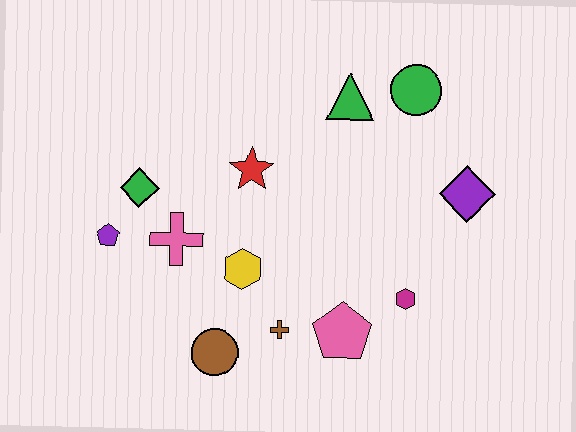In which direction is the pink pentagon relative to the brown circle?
The pink pentagon is to the right of the brown circle.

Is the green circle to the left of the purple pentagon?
No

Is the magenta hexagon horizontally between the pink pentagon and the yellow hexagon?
No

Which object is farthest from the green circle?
The purple pentagon is farthest from the green circle.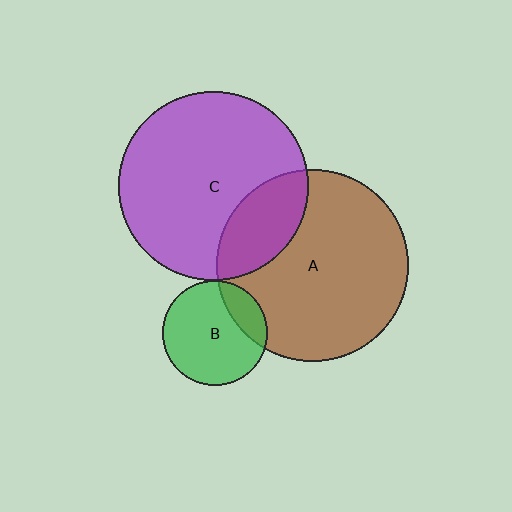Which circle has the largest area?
Circle A (brown).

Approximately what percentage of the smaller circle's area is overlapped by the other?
Approximately 20%.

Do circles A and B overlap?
Yes.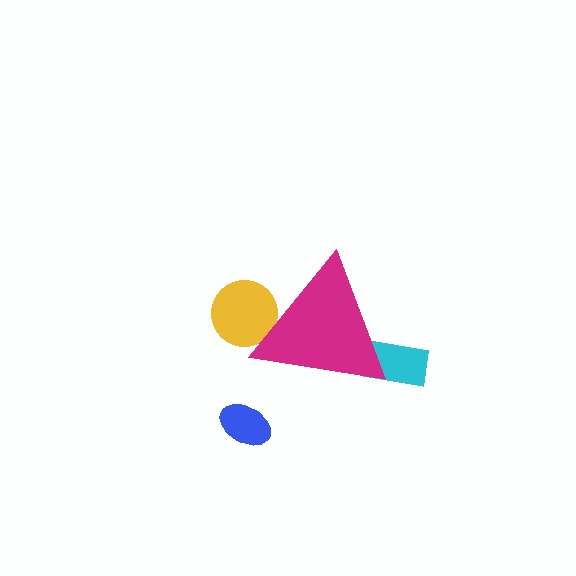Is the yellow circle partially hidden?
Yes, the yellow circle is partially hidden behind the magenta triangle.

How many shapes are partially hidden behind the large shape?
2 shapes are partially hidden.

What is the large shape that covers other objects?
A magenta triangle.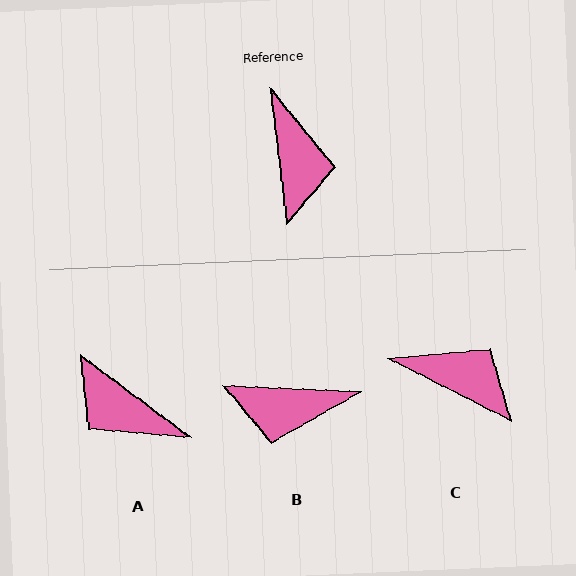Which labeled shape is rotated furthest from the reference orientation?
A, about 133 degrees away.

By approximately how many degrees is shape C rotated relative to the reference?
Approximately 56 degrees counter-clockwise.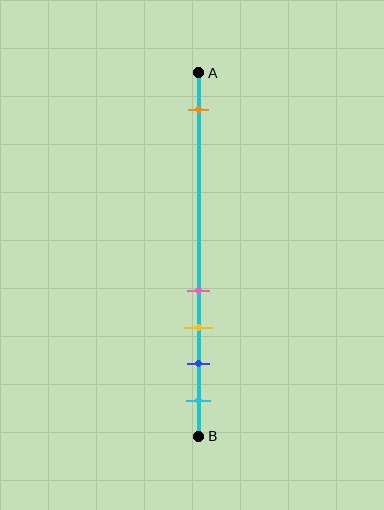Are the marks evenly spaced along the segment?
No, the marks are not evenly spaced.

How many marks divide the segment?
There are 5 marks dividing the segment.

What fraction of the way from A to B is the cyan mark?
The cyan mark is approximately 90% (0.9) of the way from A to B.